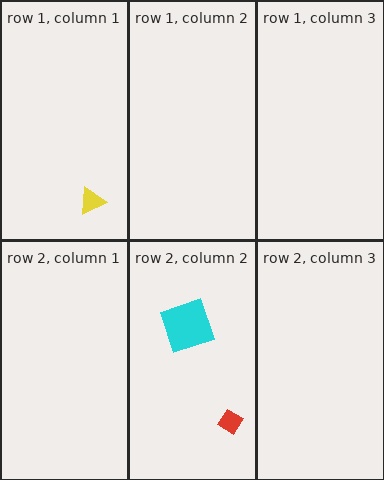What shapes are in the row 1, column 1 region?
The yellow triangle.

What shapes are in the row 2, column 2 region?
The cyan square, the red diamond.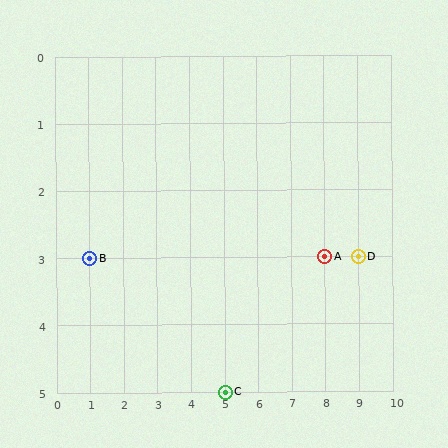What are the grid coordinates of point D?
Point D is at grid coordinates (9, 3).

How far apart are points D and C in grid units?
Points D and C are 4 columns and 2 rows apart (about 4.5 grid units diagonally).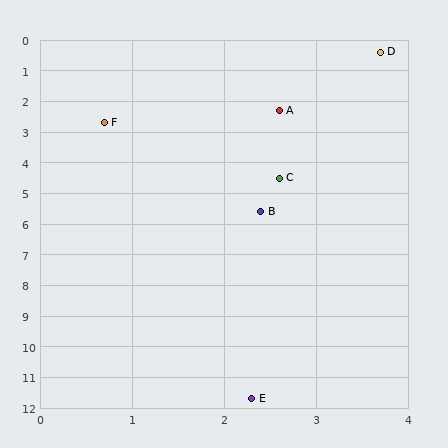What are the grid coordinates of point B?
Point B is at approximately (2.4, 5.6).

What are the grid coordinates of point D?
Point D is at approximately (3.7, 0.4).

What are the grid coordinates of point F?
Point F is at approximately (0.7, 2.7).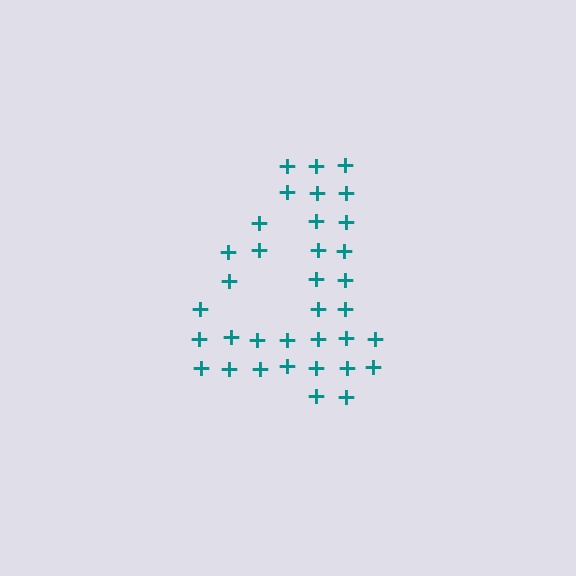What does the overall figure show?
The overall figure shows the digit 4.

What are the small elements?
The small elements are plus signs.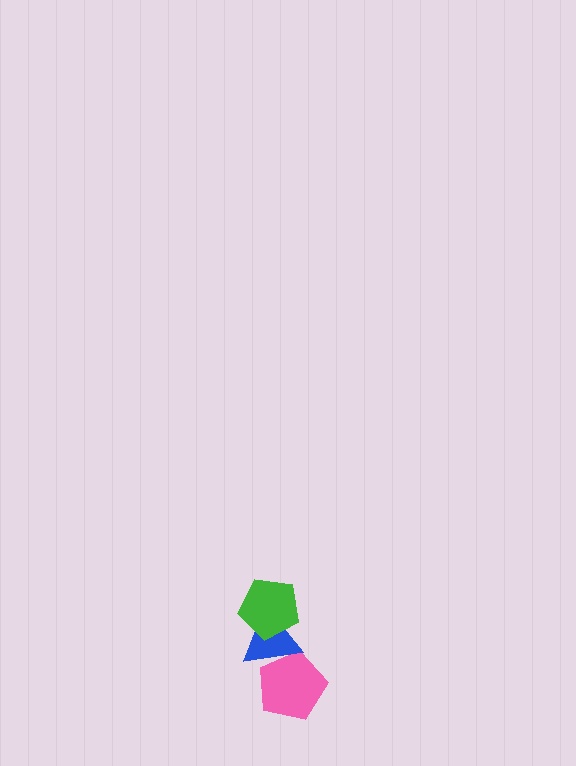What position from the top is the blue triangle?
The blue triangle is 2nd from the top.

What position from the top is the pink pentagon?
The pink pentagon is 3rd from the top.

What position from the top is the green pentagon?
The green pentagon is 1st from the top.